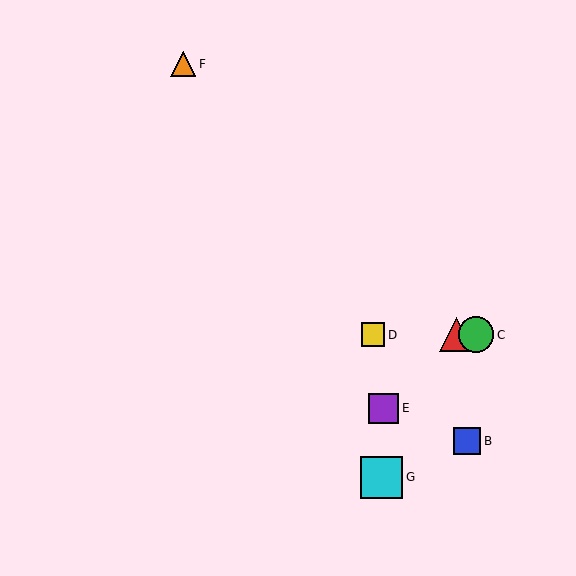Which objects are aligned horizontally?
Objects A, C, D are aligned horizontally.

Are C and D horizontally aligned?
Yes, both are at y≈335.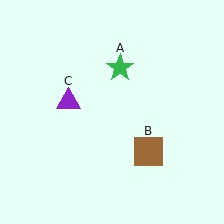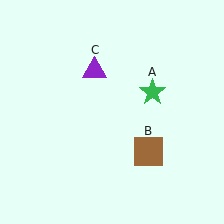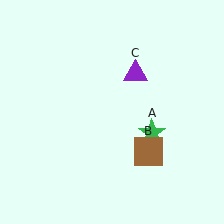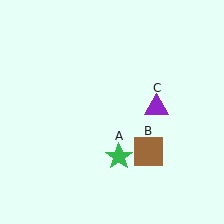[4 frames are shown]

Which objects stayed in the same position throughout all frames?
Brown square (object B) remained stationary.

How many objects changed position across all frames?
2 objects changed position: green star (object A), purple triangle (object C).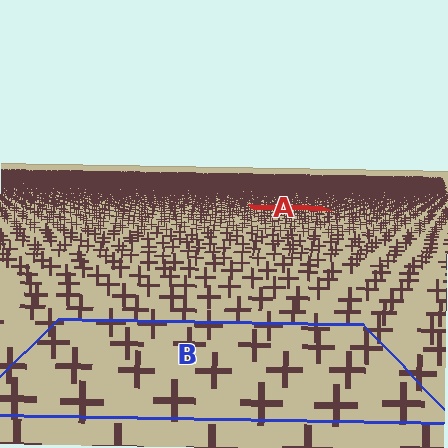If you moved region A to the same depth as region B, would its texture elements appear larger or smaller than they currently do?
They would appear larger. At a closer depth, the same texture elements are projected at a bigger on-screen size.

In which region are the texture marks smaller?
The texture marks are smaller in region A, because it is farther away.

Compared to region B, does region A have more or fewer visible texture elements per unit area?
Region A has more texture elements per unit area — they are packed more densely because it is farther away.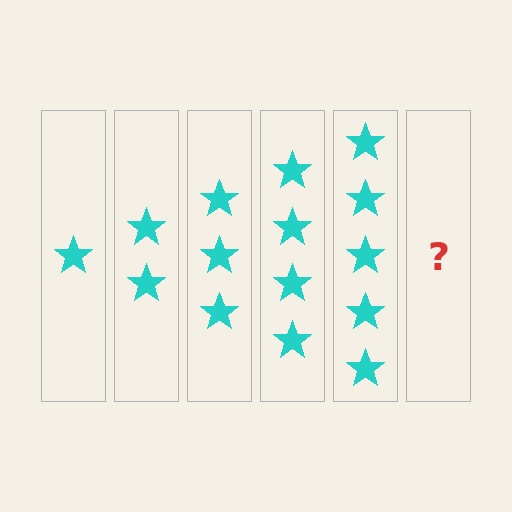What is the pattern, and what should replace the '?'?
The pattern is that each step adds one more star. The '?' should be 6 stars.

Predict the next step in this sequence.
The next step is 6 stars.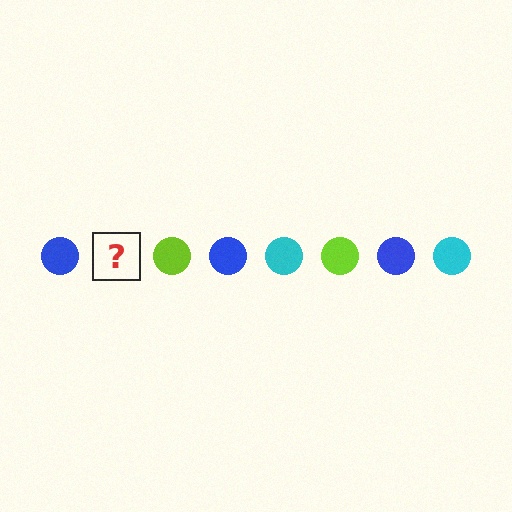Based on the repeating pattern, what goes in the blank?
The blank should be a cyan circle.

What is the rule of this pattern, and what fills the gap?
The rule is that the pattern cycles through blue, cyan, lime circles. The gap should be filled with a cyan circle.